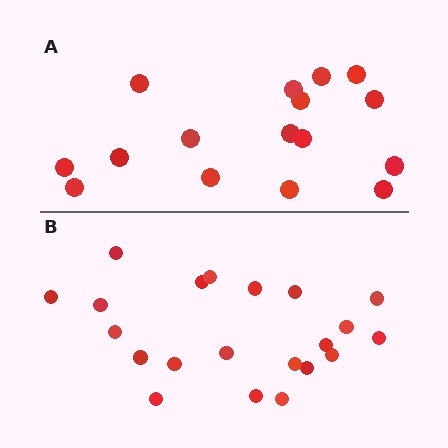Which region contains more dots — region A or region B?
Region B (the bottom region) has more dots.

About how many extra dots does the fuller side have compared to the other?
Region B has about 5 more dots than region A.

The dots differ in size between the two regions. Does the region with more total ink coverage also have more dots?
No. Region A has more total ink coverage because its dots are larger, but region B actually contains more individual dots. Total area can be misleading — the number of items is what matters here.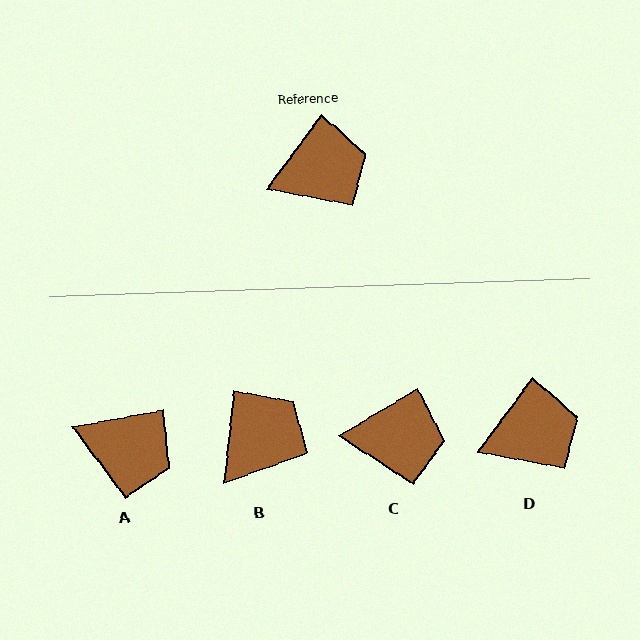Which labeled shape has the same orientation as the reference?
D.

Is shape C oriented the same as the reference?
No, it is off by about 23 degrees.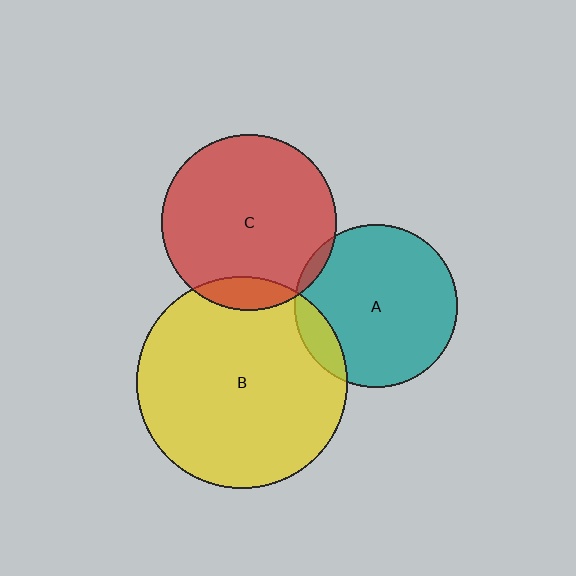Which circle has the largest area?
Circle B (yellow).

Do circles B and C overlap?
Yes.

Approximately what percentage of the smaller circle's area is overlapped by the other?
Approximately 10%.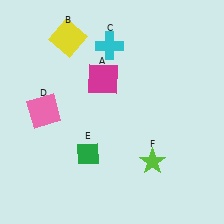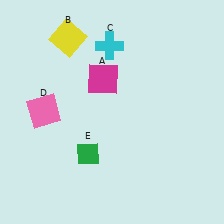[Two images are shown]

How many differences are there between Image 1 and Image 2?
There is 1 difference between the two images.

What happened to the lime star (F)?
The lime star (F) was removed in Image 2. It was in the bottom-right area of Image 1.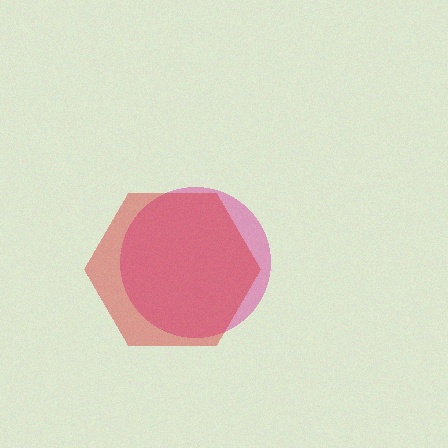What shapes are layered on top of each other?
The layered shapes are: a pink circle, a red hexagon.